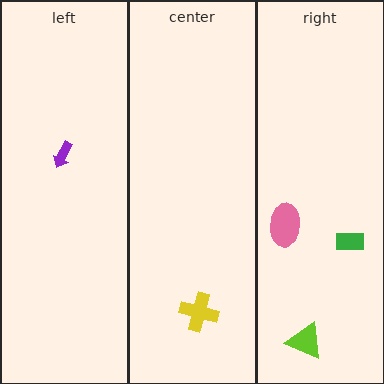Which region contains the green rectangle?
The right region.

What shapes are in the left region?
The purple arrow.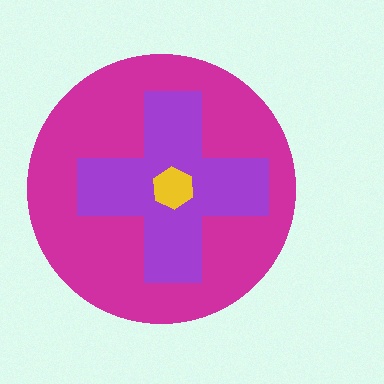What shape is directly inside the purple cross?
The yellow hexagon.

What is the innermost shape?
The yellow hexagon.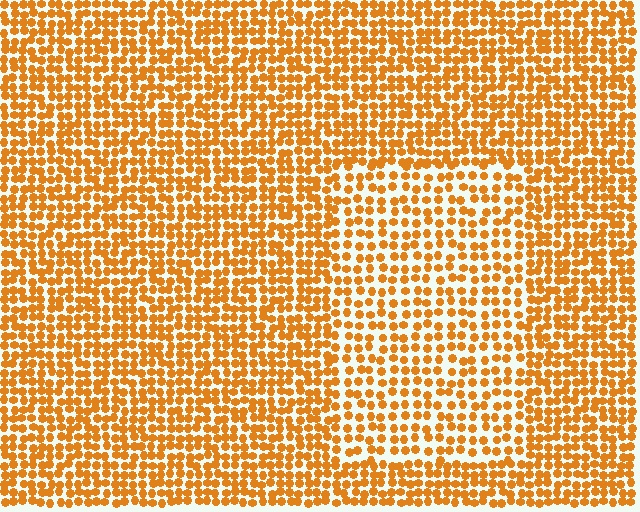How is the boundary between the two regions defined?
The boundary is defined by a change in element density (approximately 1.5x ratio). All elements are the same color, size, and shape.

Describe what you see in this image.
The image contains small orange elements arranged at two different densities. A rectangle-shaped region is visible where the elements are less densely packed than the surrounding area.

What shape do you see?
I see a rectangle.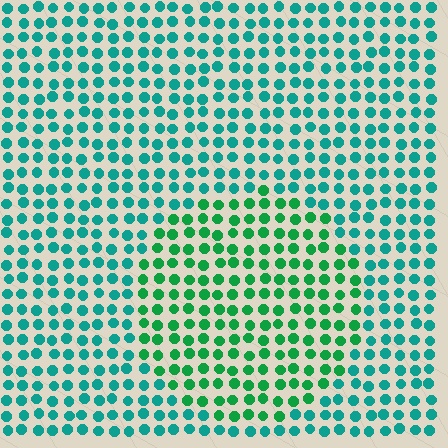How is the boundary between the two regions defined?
The boundary is defined purely by a slight shift in hue (about 33 degrees). Spacing, size, and orientation are identical on both sides.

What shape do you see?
I see a circle.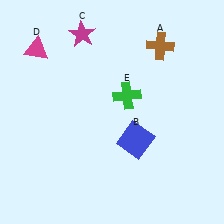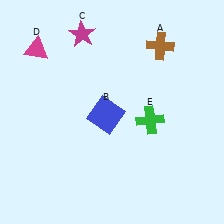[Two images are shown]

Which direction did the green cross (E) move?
The green cross (E) moved down.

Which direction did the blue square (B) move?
The blue square (B) moved left.